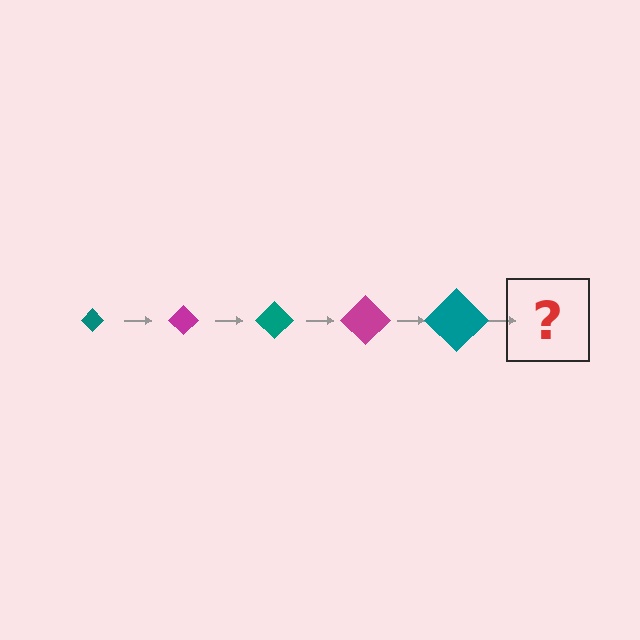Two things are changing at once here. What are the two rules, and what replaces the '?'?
The two rules are that the diamond grows larger each step and the color cycles through teal and magenta. The '?' should be a magenta diamond, larger than the previous one.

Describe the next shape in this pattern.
It should be a magenta diamond, larger than the previous one.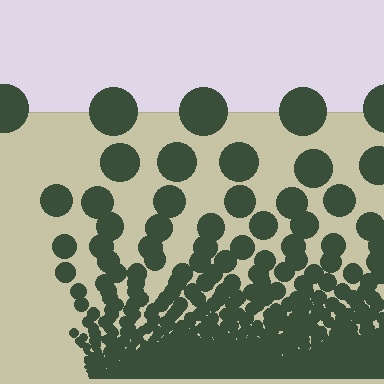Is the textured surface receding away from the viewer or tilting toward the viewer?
The surface appears to tilt toward the viewer. Texture elements get larger and sparser toward the top.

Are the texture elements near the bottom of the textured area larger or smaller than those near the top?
Smaller. The gradient is inverted — elements near the bottom are smaller and denser.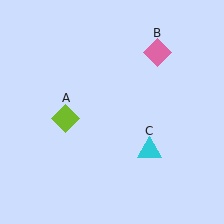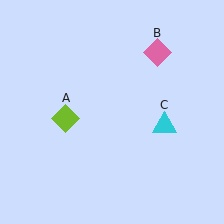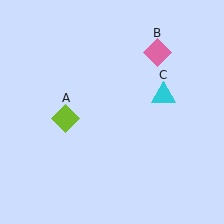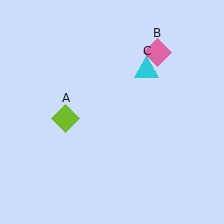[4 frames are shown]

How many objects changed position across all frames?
1 object changed position: cyan triangle (object C).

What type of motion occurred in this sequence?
The cyan triangle (object C) rotated counterclockwise around the center of the scene.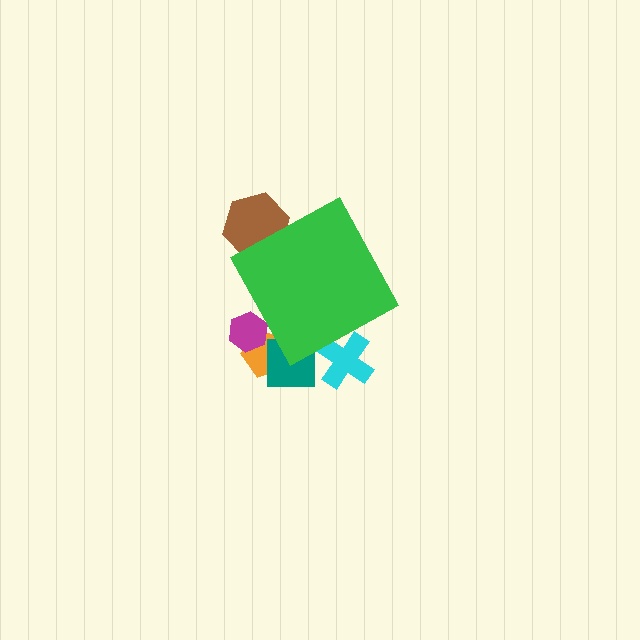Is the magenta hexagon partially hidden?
Yes, the magenta hexagon is partially hidden behind the green diamond.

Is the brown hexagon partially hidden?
Yes, the brown hexagon is partially hidden behind the green diamond.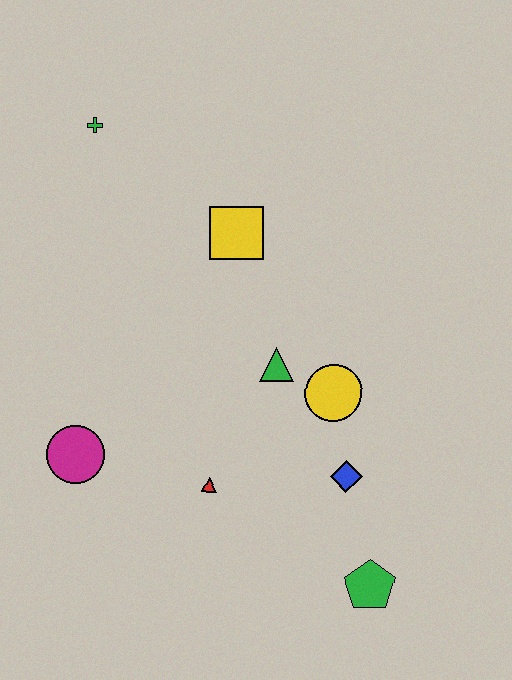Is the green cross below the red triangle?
No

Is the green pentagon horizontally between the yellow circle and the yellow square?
No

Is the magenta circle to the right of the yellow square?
No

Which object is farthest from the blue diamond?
The green cross is farthest from the blue diamond.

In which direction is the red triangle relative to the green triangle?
The red triangle is below the green triangle.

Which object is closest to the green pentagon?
The blue diamond is closest to the green pentagon.